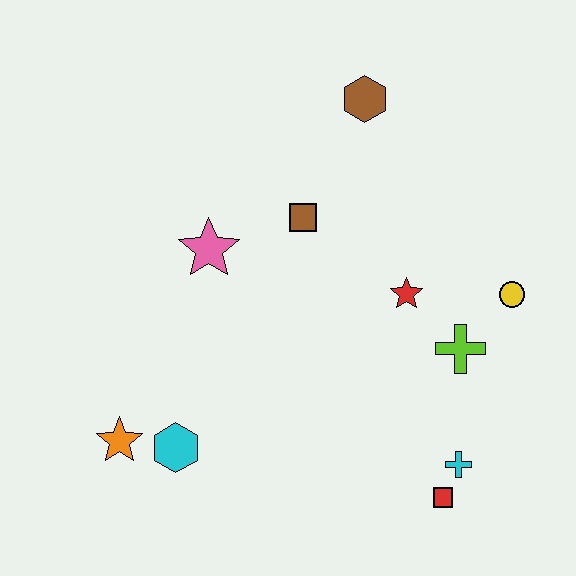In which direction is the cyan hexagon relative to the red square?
The cyan hexagon is to the left of the red square.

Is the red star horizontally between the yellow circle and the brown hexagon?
Yes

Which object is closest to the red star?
The lime cross is closest to the red star.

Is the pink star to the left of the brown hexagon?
Yes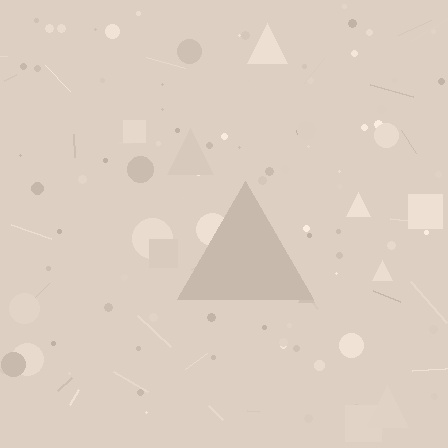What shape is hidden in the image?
A triangle is hidden in the image.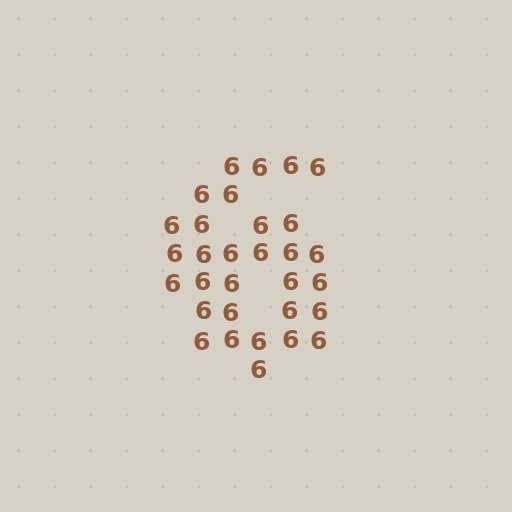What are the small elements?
The small elements are digit 6's.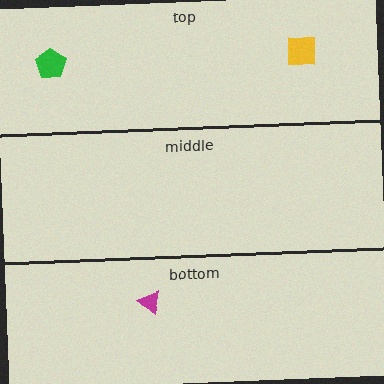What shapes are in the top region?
The yellow square, the green pentagon.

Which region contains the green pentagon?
The top region.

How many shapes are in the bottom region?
1.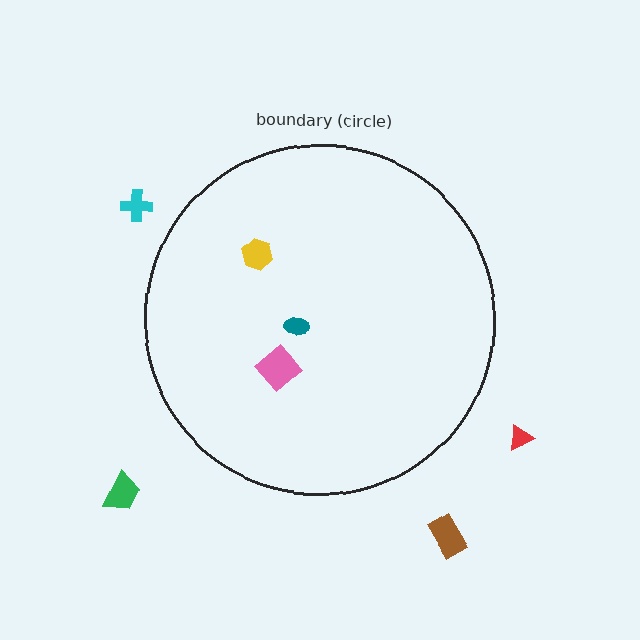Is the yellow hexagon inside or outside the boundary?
Inside.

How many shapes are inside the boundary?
3 inside, 4 outside.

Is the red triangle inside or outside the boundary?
Outside.